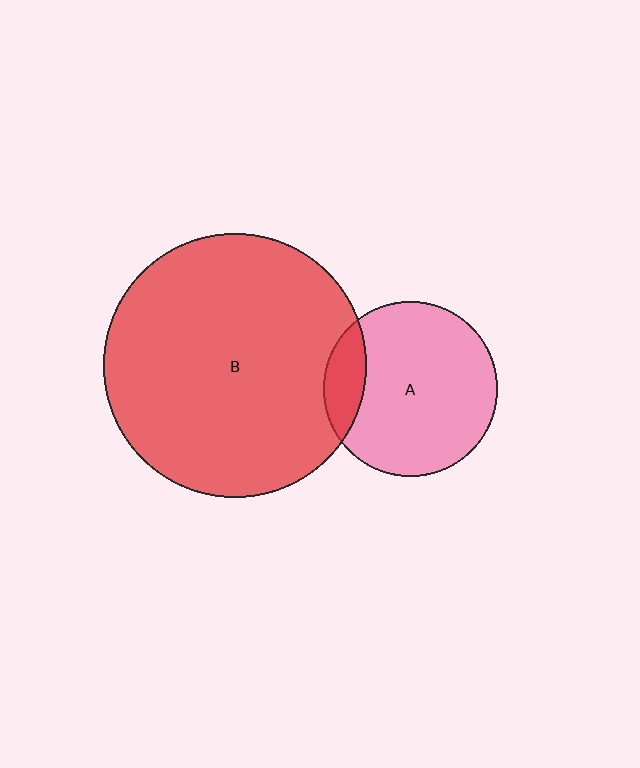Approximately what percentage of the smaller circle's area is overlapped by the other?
Approximately 15%.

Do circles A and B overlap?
Yes.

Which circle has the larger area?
Circle B (red).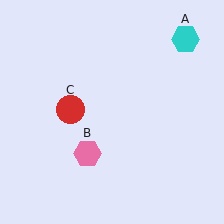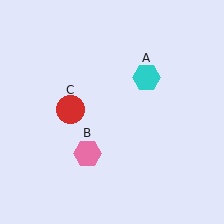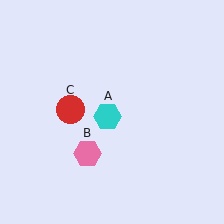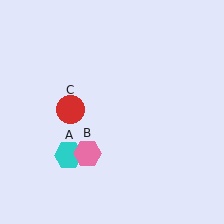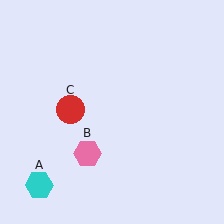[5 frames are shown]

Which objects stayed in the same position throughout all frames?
Pink hexagon (object B) and red circle (object C) remained stationary.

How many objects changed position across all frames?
1 object changed position: cyan hexagon (object A).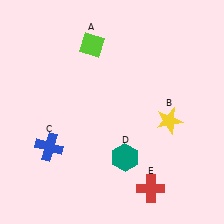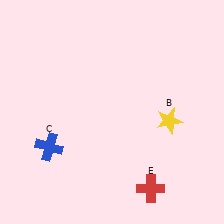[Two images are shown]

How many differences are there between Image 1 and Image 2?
There are 2 differences between the two images.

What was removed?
The teal hexagon (D), the lime diamond (A) were removed in Image 2.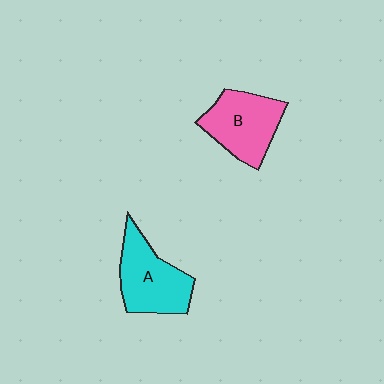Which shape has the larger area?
Shape A (cyan).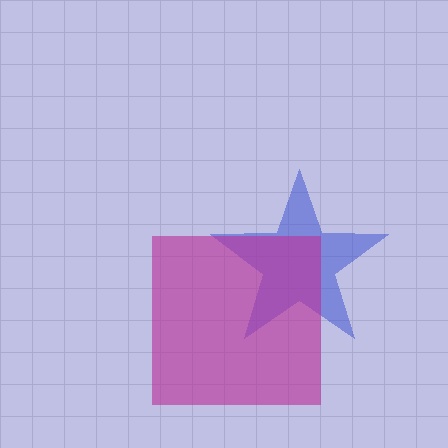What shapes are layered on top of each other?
The layered shapes are: a blue star, a magenta square.